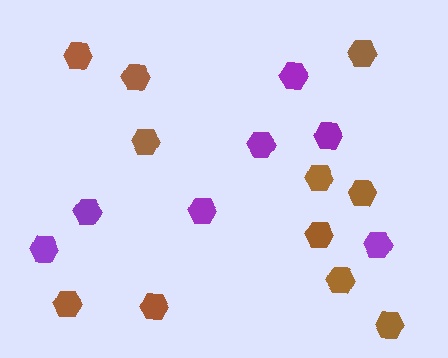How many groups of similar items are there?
There are 2 groups: one group of purple hexagons (7) and one group of brown hexagons (11).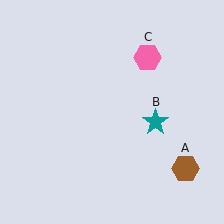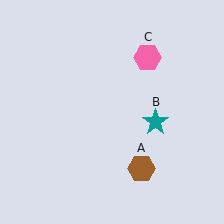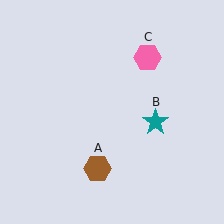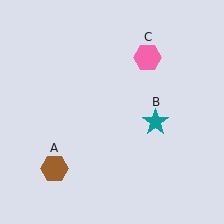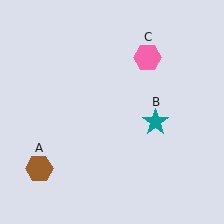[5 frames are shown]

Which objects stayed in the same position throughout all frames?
Teal star (object B) and pink hexagon (object C) remained stationary.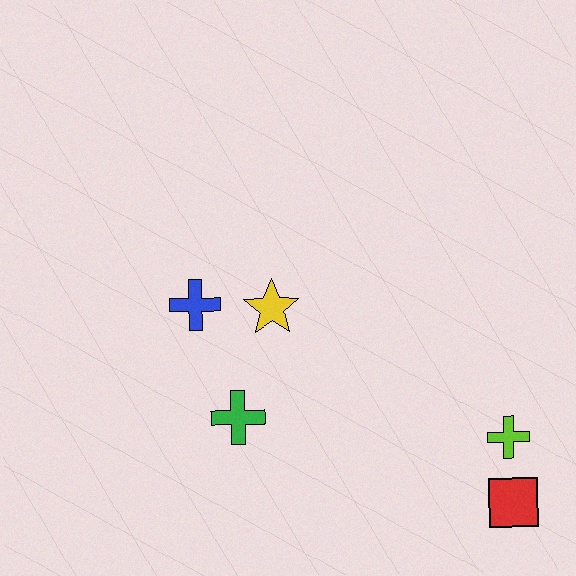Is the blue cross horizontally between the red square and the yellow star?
No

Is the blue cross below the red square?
No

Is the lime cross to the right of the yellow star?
Yes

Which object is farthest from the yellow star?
The red square is farthest from the yellow star.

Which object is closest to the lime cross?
The red square is closest to the lime cross.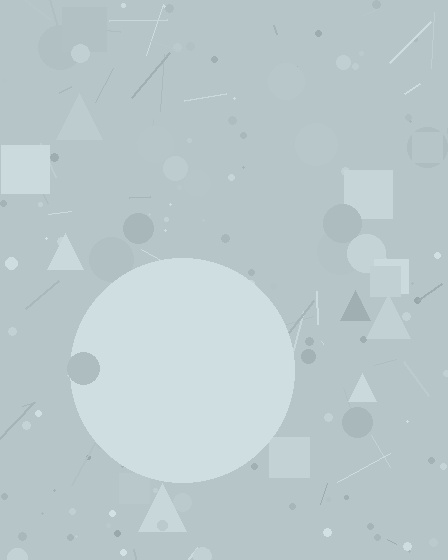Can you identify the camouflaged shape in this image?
The camouflaged shape is a circle.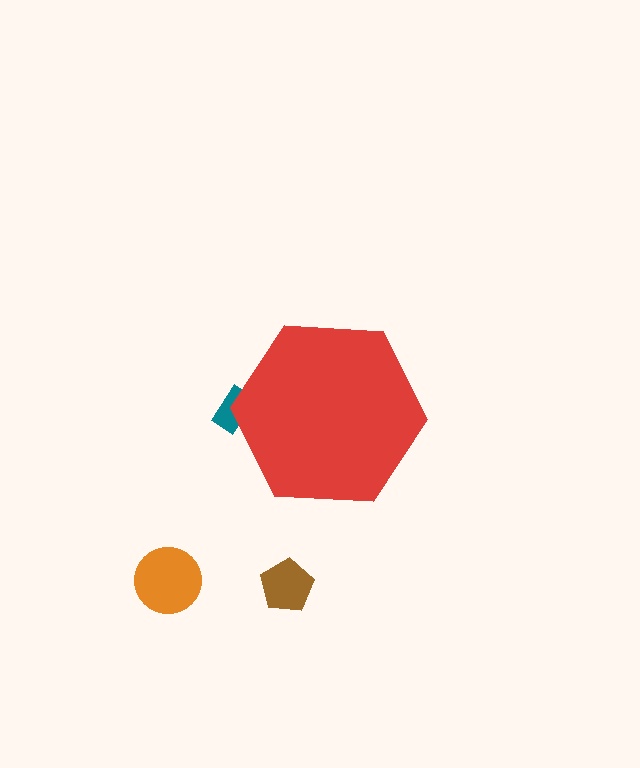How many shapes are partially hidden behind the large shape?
1 shape is partially hidden.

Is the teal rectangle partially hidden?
Yes, the teal rectangle is partially hidden behind the red hexagon.